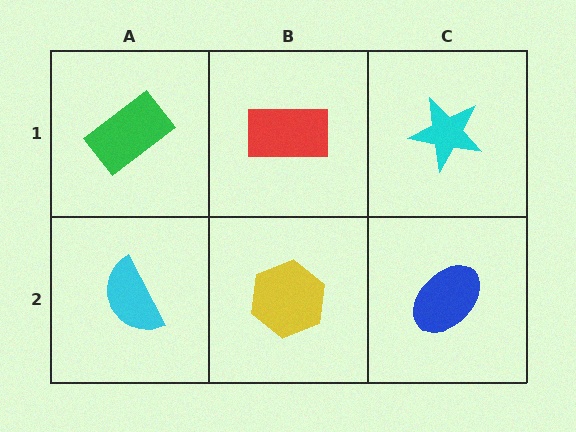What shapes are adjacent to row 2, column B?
A red rectangle (row 1, column B), a cyan semicircle (row 2, column A), a blue ellipse (row 2, column C).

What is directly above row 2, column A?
A green rectangle.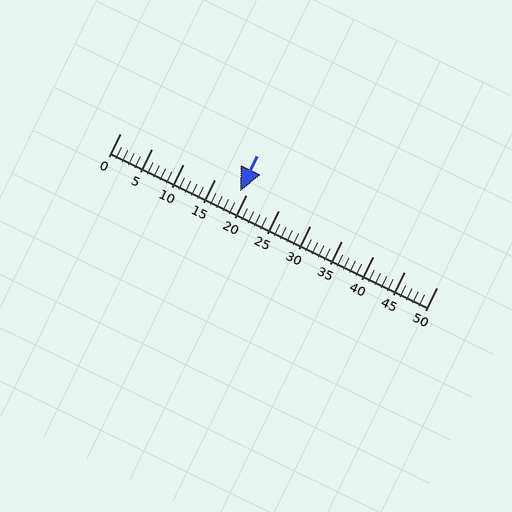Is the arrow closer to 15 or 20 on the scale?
The arrow is closer to 20.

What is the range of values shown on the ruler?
The ruler shows values from 0 to 50.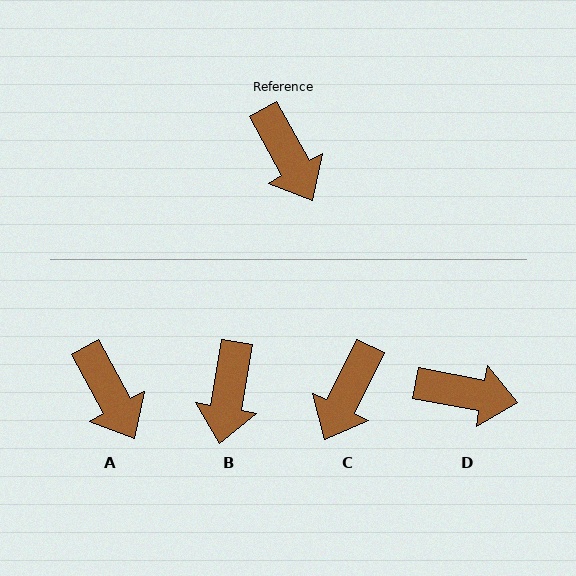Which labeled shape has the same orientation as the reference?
A.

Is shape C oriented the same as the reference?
No, it is off by about 54 degrees.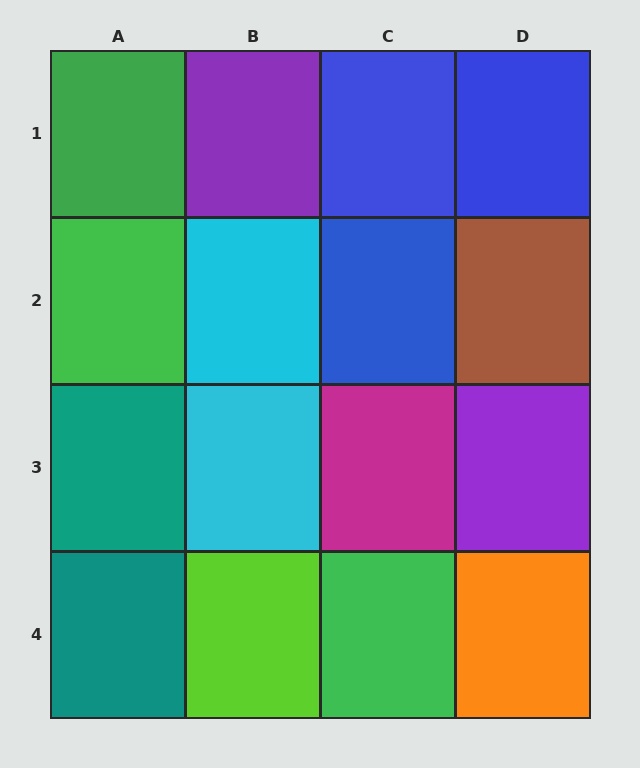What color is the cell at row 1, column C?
Blue.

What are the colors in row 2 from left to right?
Green, cyan, blue, brown.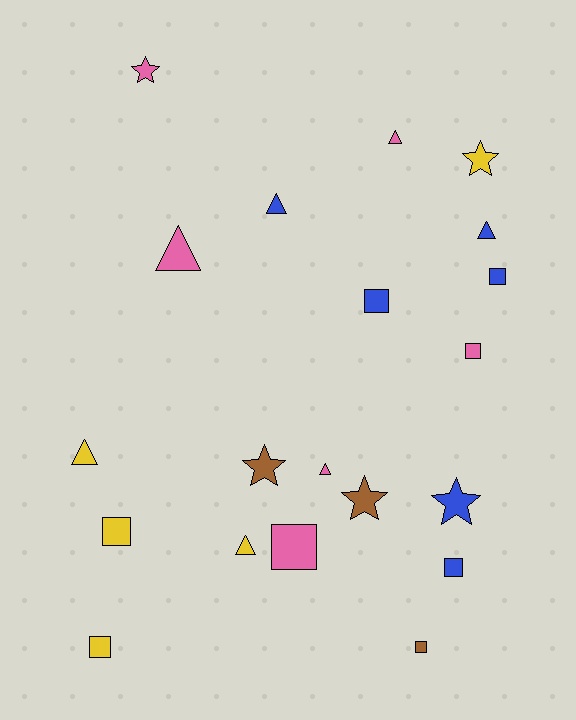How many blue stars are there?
There is 1 blue star.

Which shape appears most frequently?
Square, with 8 objects.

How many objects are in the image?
There are 20 objects.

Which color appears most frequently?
Blue, with 6 objects.